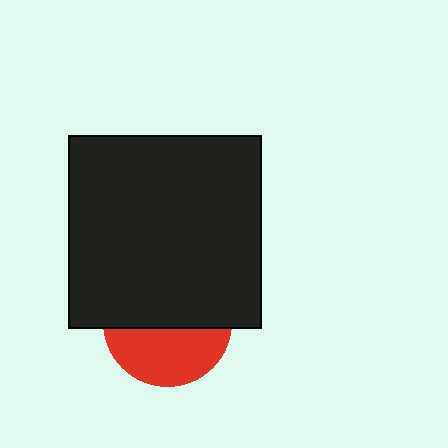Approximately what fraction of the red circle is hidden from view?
Roughly 57% of the red circle is hidden behind the black square.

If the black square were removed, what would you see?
You would see the complete red circle.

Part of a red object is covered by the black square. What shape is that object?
It is a circle.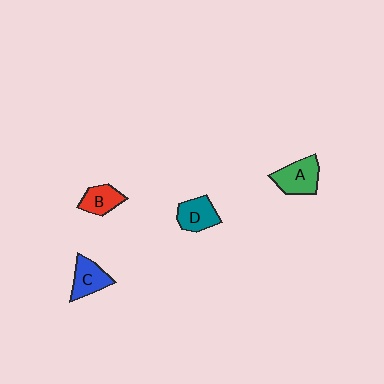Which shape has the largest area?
Shape A (green).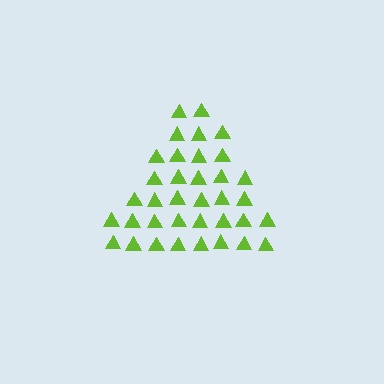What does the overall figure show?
The overall figure shows a triangle.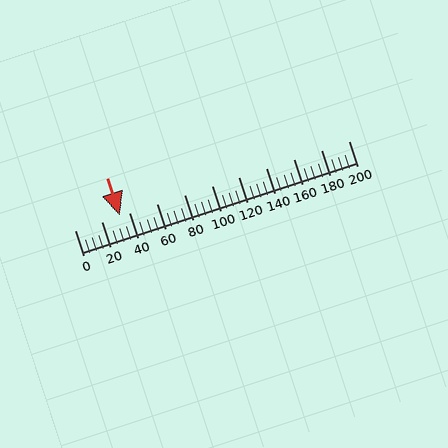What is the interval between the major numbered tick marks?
The major tick marks are spaced 20 units apart.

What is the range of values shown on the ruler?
The ruler shows values from 0 to 200.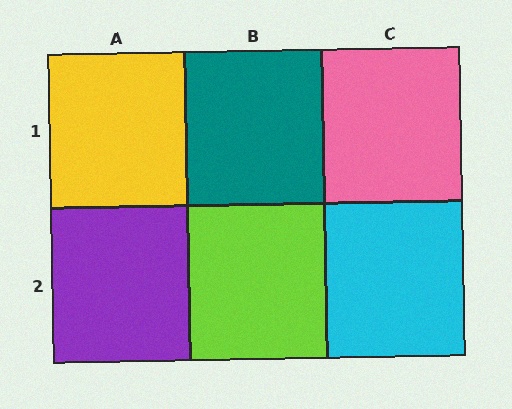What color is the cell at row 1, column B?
Teal.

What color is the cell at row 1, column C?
Pink.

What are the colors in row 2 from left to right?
Purple, lime, cyan.